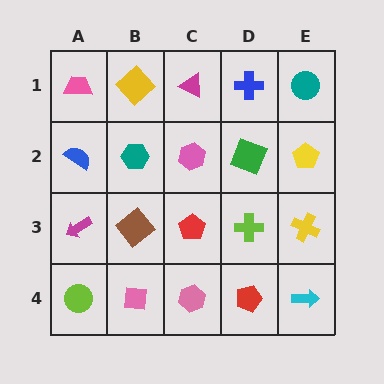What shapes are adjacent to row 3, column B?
A teal hexagon (row 2, column B), a pink square (row 4, column B), a magenta arrow (row 3, column A), a red pentagon (row 3, column C).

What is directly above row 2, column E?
A teal circle.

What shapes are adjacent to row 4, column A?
A magenta arrow (row 3, column A), a pink square (row 4, column B).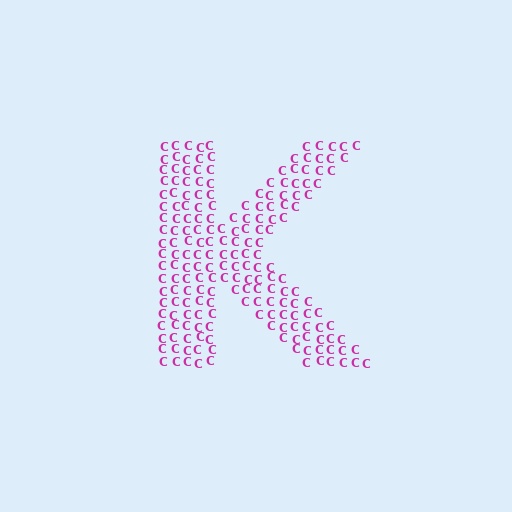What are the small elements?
The small elements are letter C's.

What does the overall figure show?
The overall figure shows the letter K.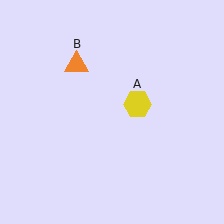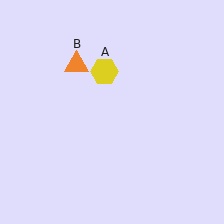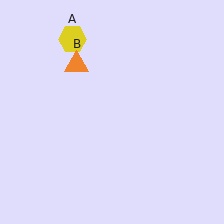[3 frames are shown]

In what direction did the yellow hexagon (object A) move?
The yellow hexagon (object A) moved up and to the left.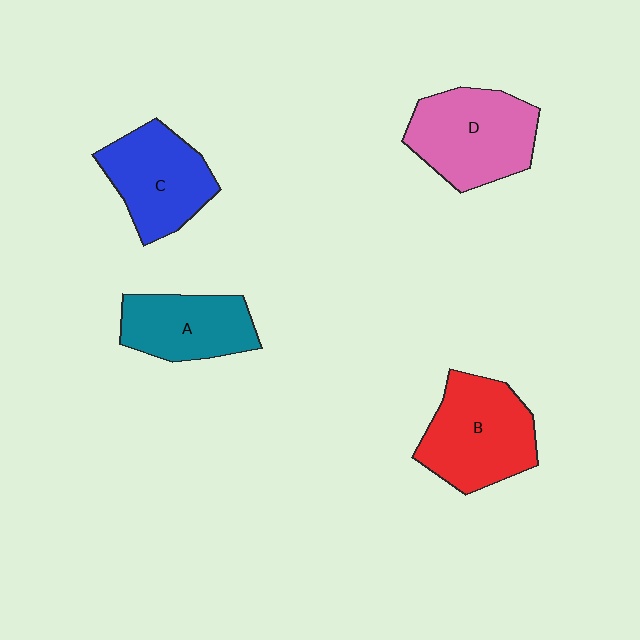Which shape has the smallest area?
Shape A (teal).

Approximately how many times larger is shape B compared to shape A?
Approximately 1.3 times.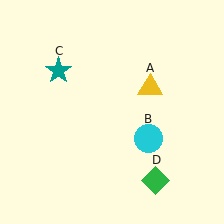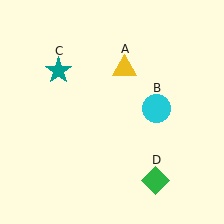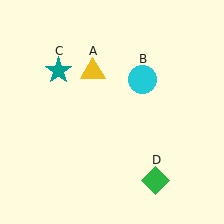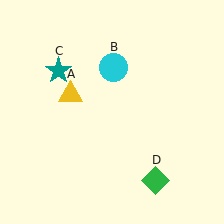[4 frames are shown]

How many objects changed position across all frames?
2 objects changed position: yellow triangle (object A), cyan circle (object B).